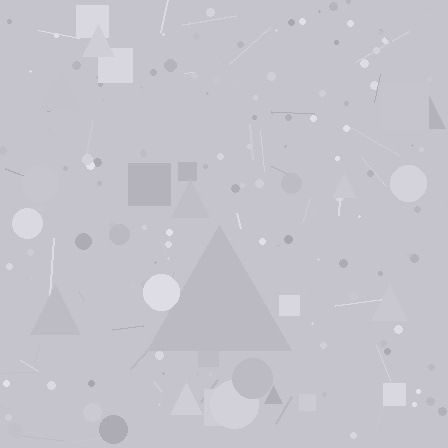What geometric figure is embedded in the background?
A triangle is embedded in the background.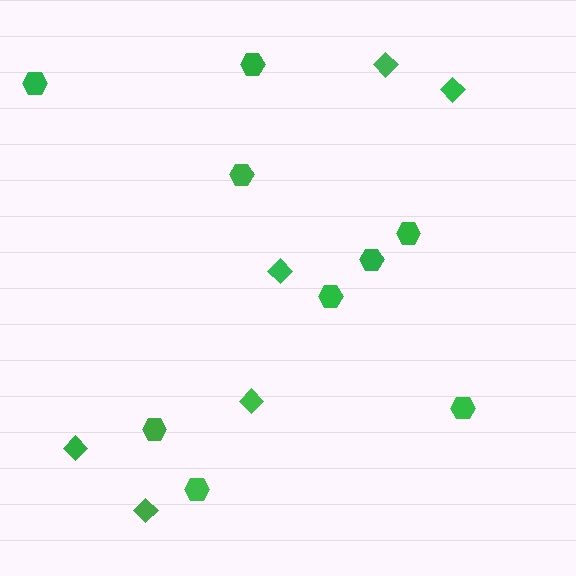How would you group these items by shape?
There are 2 groups: one group of hexagons (9) and one group of diamonds (6).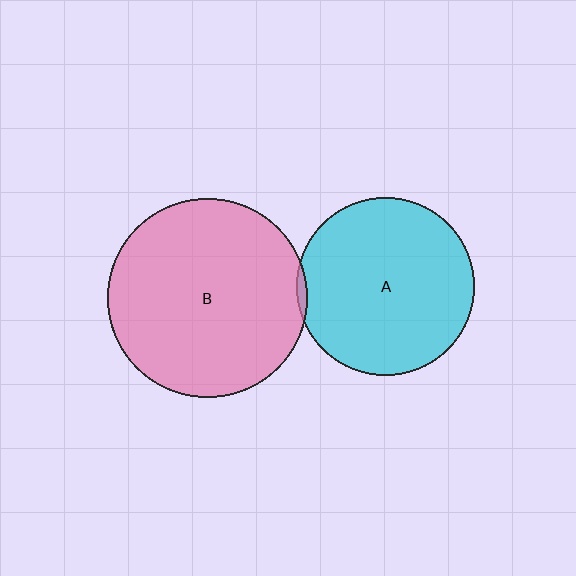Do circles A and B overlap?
Yes.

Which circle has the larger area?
Circle B (pink).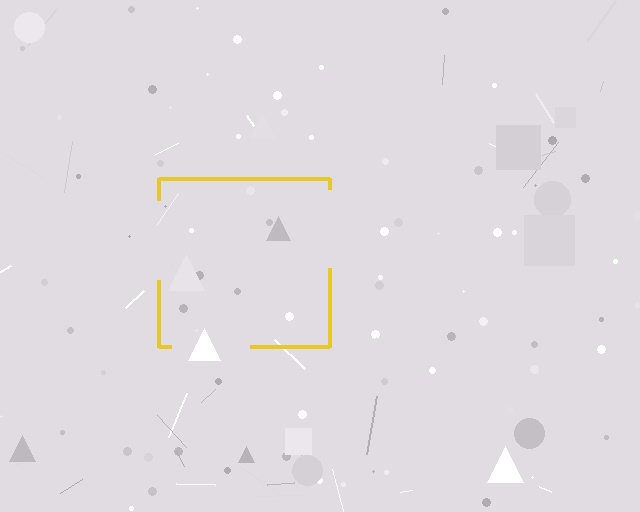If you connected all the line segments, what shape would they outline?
They would outline a square.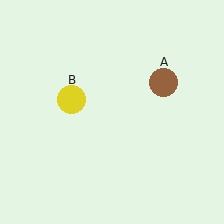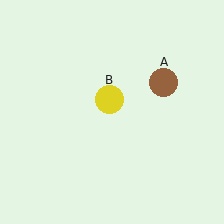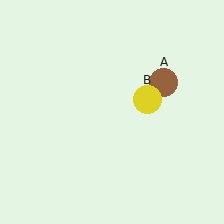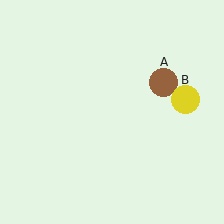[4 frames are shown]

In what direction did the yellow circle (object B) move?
The yellow circle (object B) moved right.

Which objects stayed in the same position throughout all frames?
Brown circle (object A) remained stationary.